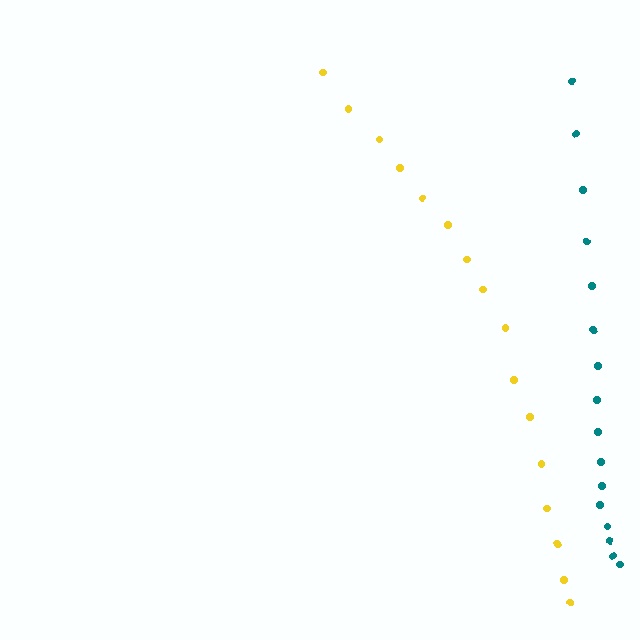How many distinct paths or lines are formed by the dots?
There are 2 distinct paths.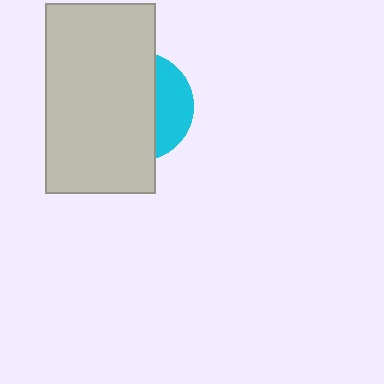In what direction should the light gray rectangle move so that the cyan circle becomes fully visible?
The light gray rectangle should move left. That is the shortest direction to clear the overlap and leave the cyan circle fully visible.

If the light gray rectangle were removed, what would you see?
You would see the complete cyan circle.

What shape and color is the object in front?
The object in front is a light gray rectangle.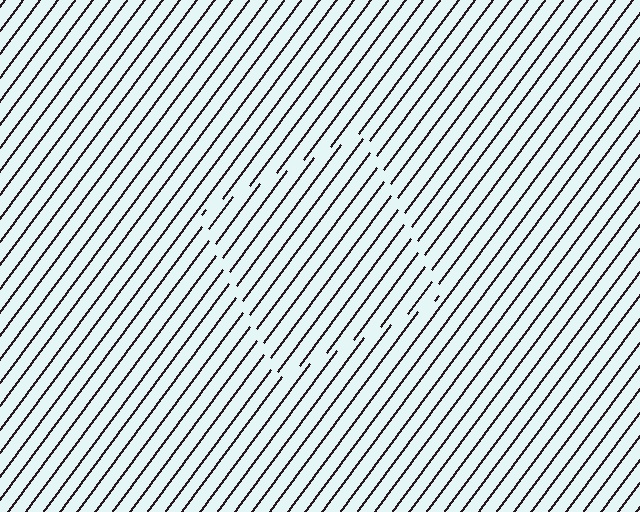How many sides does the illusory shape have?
4 sides — the line-ends trace a square.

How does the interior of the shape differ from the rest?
The interior of the shape contains the same grating, shifted by half a period — the contour is defined by the phase discontinuity where line-ends from the inner and outer gratings abut.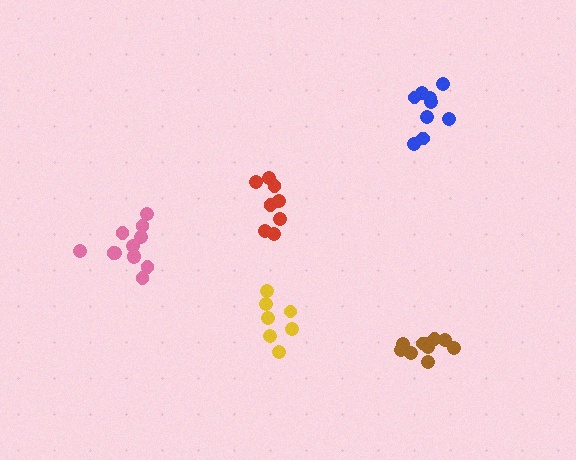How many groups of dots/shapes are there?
There are 5 groups.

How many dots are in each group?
Group 1: 9 dots, Group 2: 10 dots, Group 3: 12 dots, Group 4: 7 dots, Group 5: 8 dots (46 total).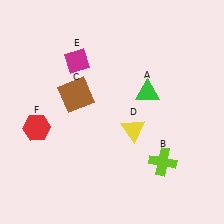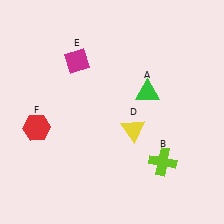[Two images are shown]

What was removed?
The brown square (C) was removed in Image 2.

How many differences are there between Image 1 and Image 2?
There is 1 difference between the two images.